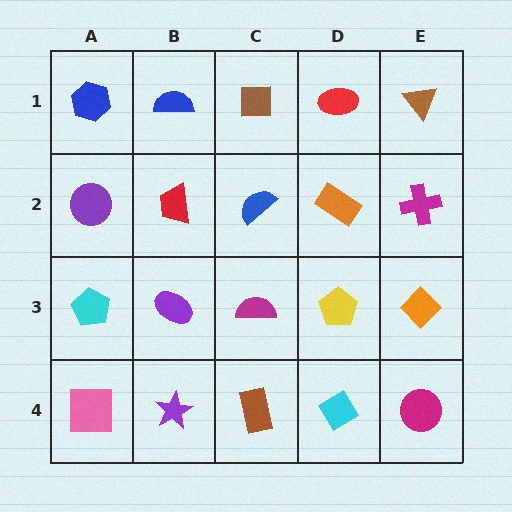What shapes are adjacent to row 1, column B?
A red trapezoid (row 2, column B), a blue hexagon (row 1, column A), a brown square (row 1, column C).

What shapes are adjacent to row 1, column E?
A magenta cross (row 2, column E), a red ellipse (row 1, column D).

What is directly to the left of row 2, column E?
An orange rectangle.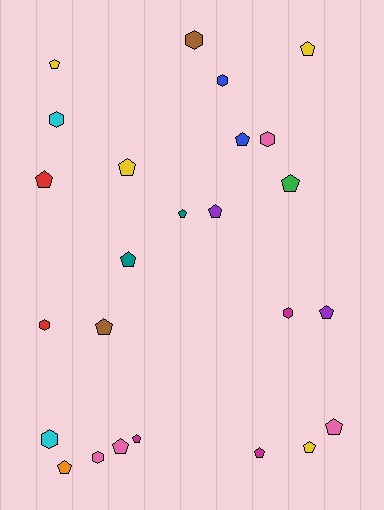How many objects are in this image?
There are 25 objects.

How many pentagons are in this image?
There are 17 pentagons.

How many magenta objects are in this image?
There are 3 magenta objects.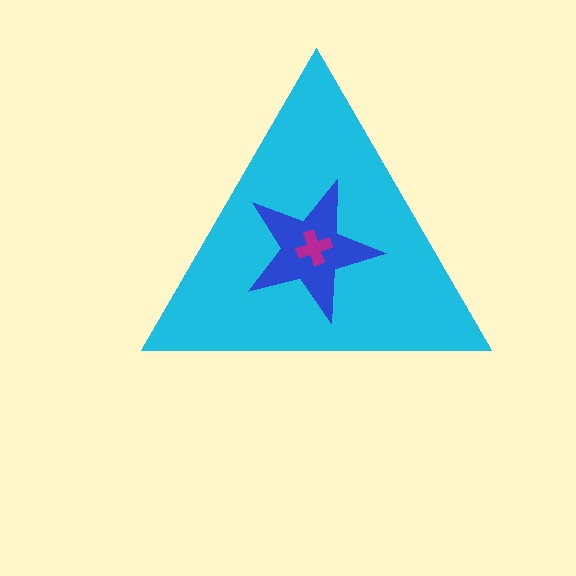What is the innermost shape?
The magenta cross.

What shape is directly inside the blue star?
The magenta cross.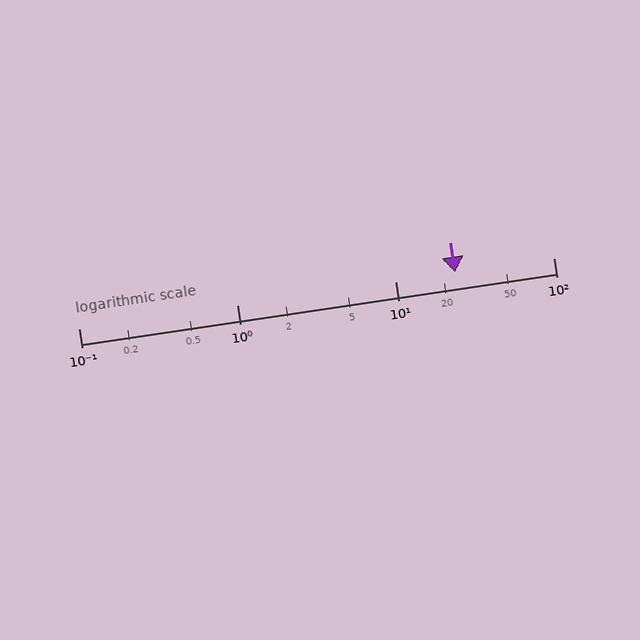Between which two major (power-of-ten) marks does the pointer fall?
The pointer is between 10 and 100.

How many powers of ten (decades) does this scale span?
The scale spans 3 decades, from 0.1 to 100.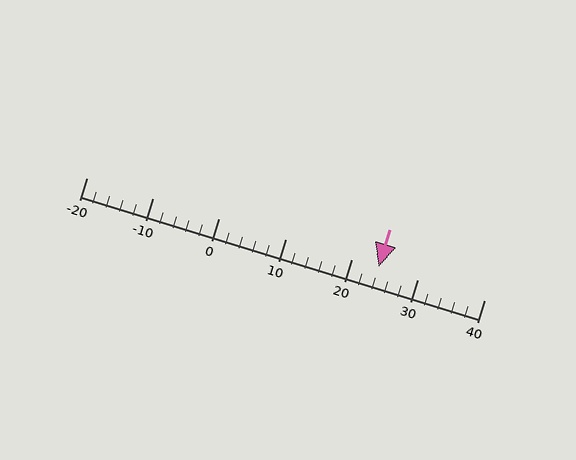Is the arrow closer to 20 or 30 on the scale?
The arrow is closer to 20.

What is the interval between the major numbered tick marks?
The major tick marks are spaced 10 units apart.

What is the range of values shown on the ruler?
The ruler shows values from -20 to 40.